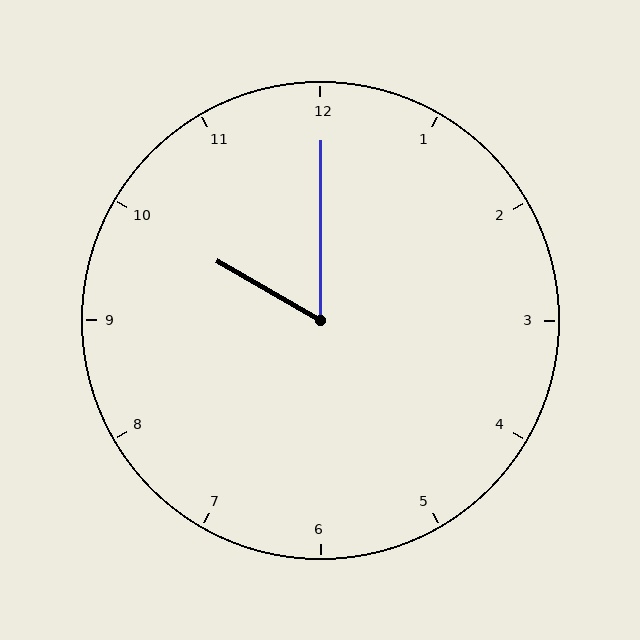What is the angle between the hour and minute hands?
Approximately 60 degrees.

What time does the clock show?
10:00.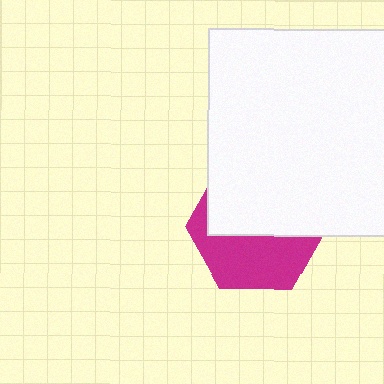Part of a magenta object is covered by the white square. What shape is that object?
It is a hexagon.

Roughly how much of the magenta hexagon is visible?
About half of it is visible (roughly 45%).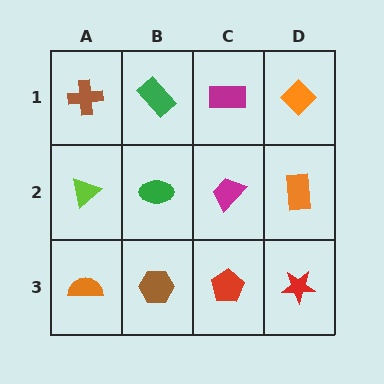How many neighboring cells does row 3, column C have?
3.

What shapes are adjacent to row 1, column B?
A green ellipse (row 2, column B), a brown cross (row 1, column A), a magenta rectangle (row 1, column C).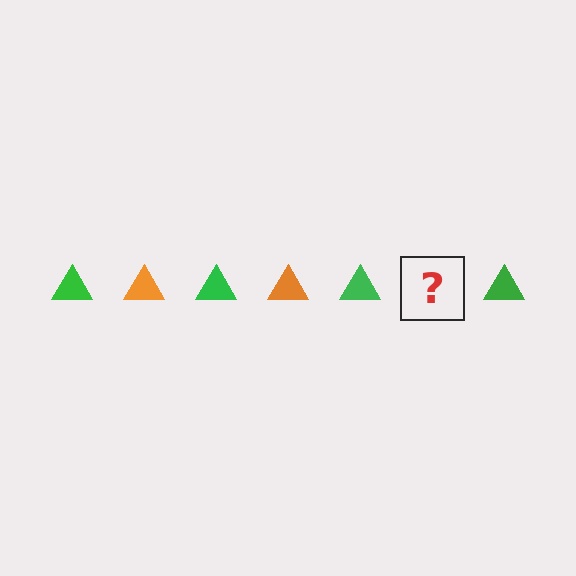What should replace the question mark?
The question mark should be replaced with an orange triangle.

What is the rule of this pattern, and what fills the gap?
The rule is that the pattern cycles through green, orange triangles. The gap should be filled with an orange triangle.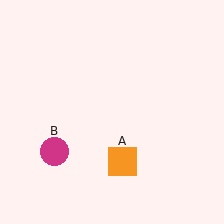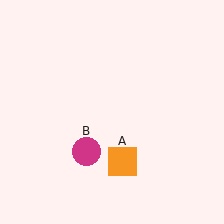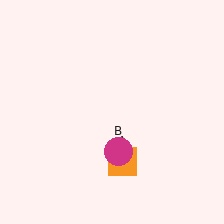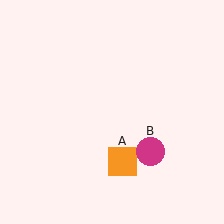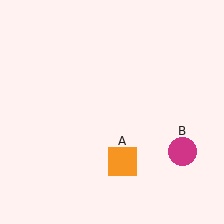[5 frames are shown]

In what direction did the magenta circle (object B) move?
The magenta circle (object B) moved right.